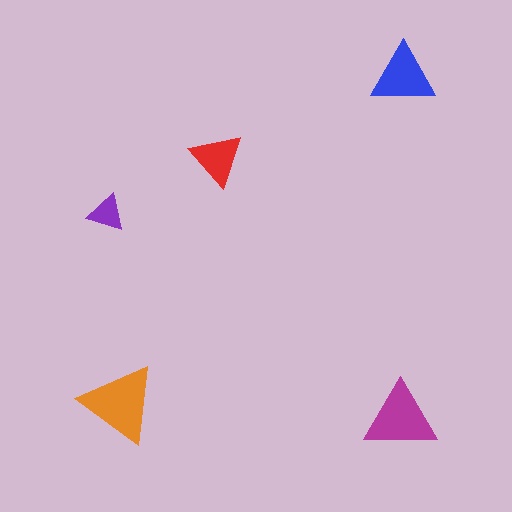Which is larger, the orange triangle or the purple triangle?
The orange one.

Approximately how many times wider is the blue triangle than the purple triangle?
About 1.5 times wider.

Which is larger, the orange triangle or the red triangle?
The orange one.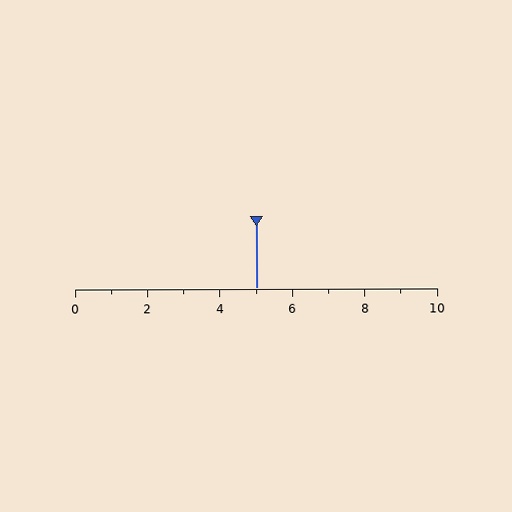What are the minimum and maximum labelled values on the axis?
The axis runs from 0 to 10.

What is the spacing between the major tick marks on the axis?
The major ticks are spaced 2 apart.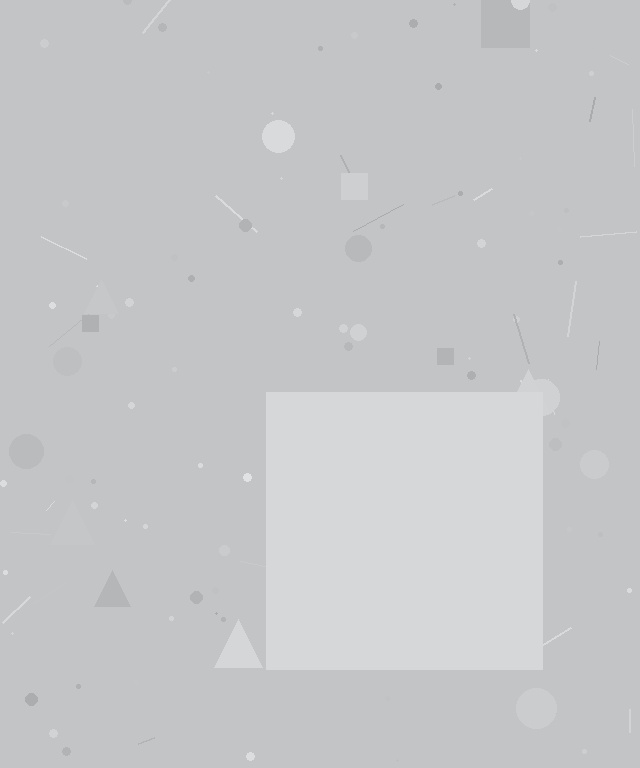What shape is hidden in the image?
A square is hidden in the image.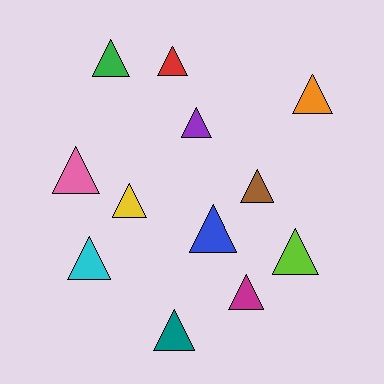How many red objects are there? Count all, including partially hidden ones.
There is 1 red object.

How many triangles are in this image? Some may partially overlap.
There are 12 triangles.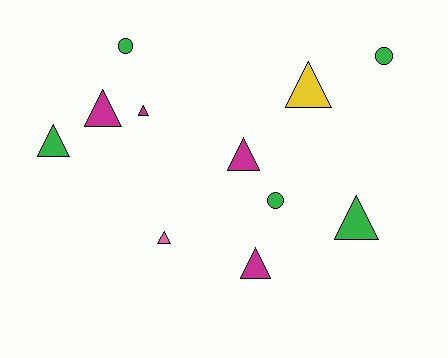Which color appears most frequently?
Green, with 5 objects.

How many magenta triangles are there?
There are 4 magenta triangles.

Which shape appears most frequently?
Triangle, with 8 objects.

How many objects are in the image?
There are 11 objects.